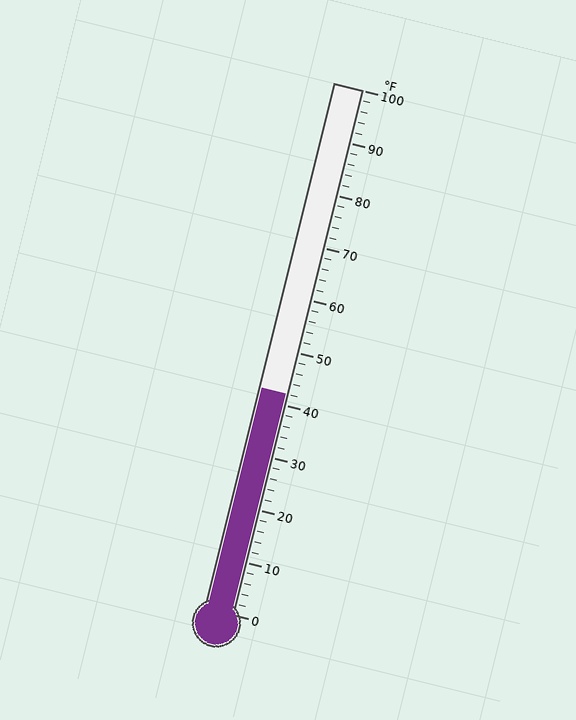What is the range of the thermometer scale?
The thermometer scale ranges from 0°F to 100°F.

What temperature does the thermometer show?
The thermometer shows approximately 42°F.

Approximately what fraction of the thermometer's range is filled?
The thermometer is filled to approximately 40% of its range.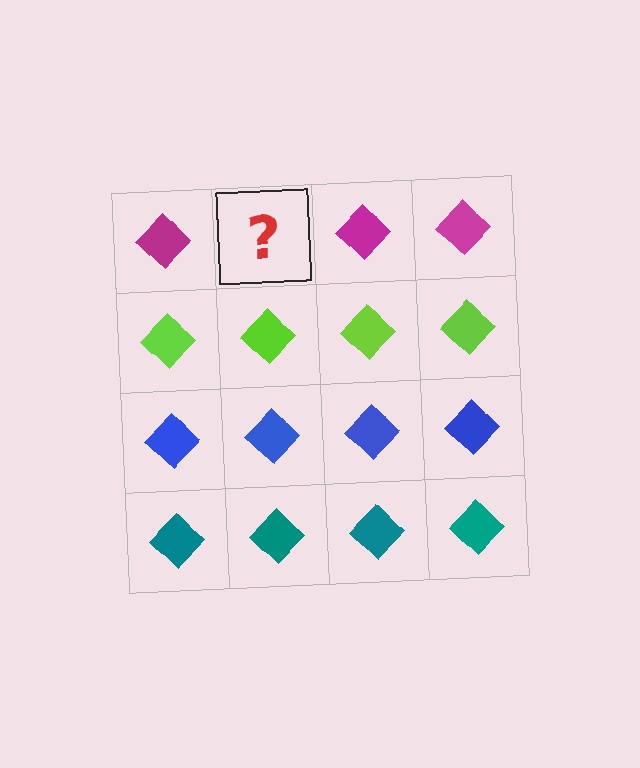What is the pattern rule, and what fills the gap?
The rule is that each row has a consistent color. The gap should be filled with a magenta diamond.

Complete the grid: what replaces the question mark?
The question mark should be replaced with a magenta diamond.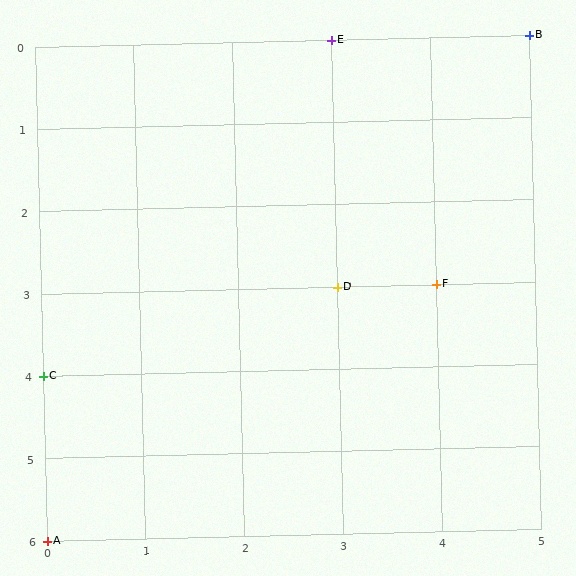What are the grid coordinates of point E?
Point E is at grid coordinates (3, 0).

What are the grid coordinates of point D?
Point D is at grid coordinates (3, 3).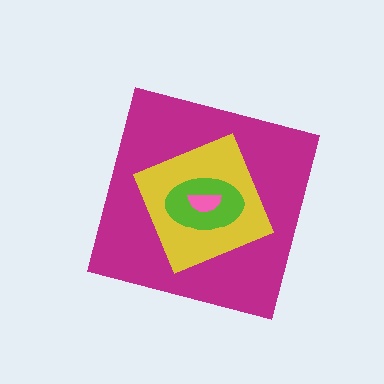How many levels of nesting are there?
4.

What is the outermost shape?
The magenta square.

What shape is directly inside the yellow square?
The lime ellipse.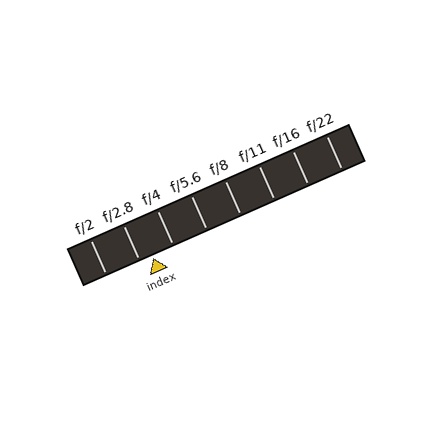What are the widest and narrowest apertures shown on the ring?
The widest aperture shown is f/2 and the narrowest is f/22.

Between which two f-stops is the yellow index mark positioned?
The index mark is between f/2.8 and f/4.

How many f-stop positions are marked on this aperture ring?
There are 8 f-stop positions marked.